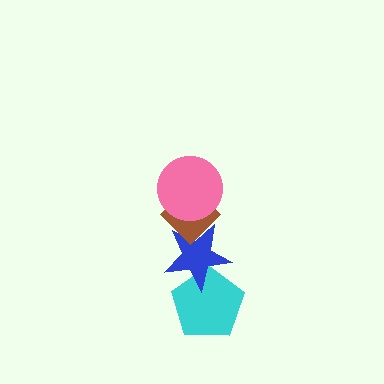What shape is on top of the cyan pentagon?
The blue star is on top of the cyan pentagon.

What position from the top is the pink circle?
The pink circle is 1st from the top.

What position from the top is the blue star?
The blue star is 3rd from the top.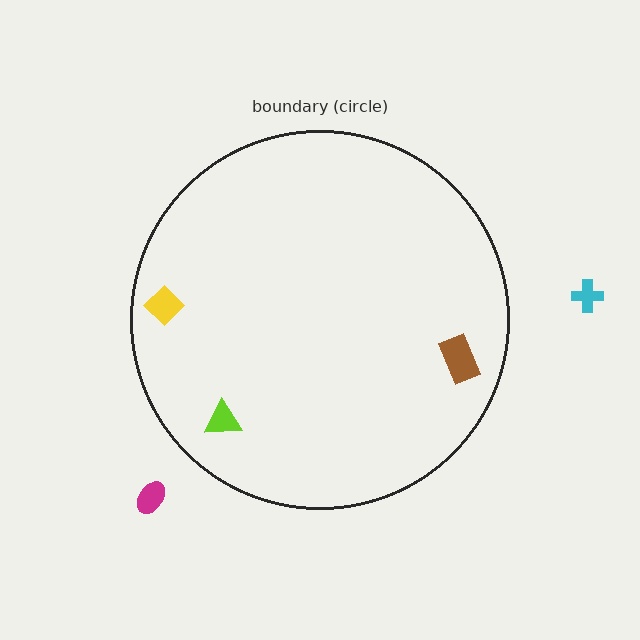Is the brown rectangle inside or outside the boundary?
Inside.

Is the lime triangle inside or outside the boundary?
Inside.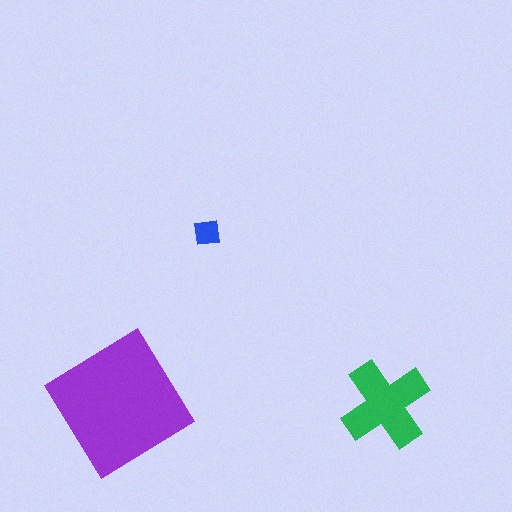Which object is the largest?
The purple diamond.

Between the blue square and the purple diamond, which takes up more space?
The purple diamond.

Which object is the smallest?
The blue square.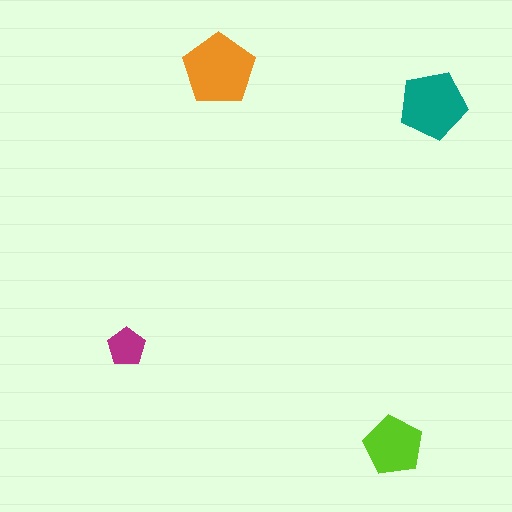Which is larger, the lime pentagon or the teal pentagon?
The teal one.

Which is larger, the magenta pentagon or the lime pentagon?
The lime one.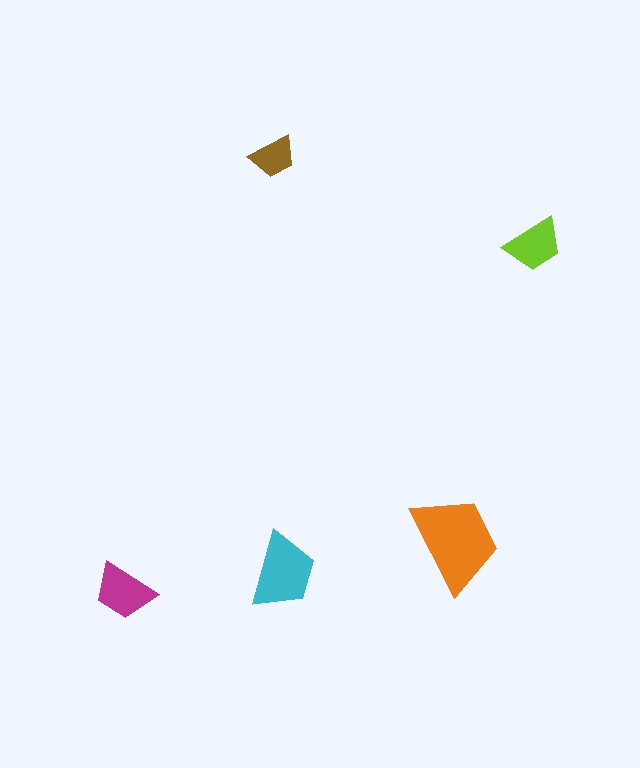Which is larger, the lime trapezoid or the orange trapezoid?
The orange one.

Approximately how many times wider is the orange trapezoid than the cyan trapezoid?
About 1.5 times wider.